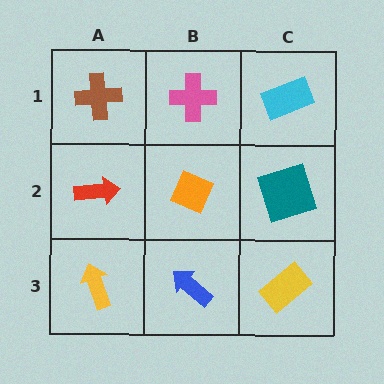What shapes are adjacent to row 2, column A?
A brown cross (row 1, column A), a yellow arrow (row 3, column A), an orange diamond (row 2, column B).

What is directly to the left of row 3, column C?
A blue arrow.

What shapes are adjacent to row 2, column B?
A pink cross (row 1, column B), a blue arrow (row 3, column B), a red arrow (row 2, column A), a teal square (row 2, column C).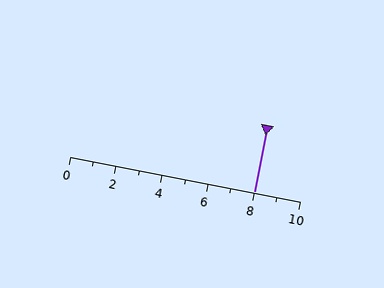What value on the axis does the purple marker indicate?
The marker indicates approximately 8.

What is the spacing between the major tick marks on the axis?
The major ticks are spaced 2 apart.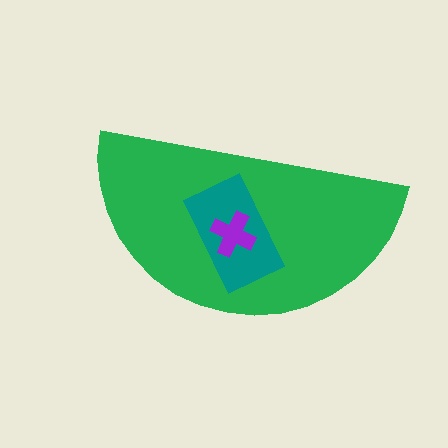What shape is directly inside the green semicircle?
The teal rectangle.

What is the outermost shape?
The green semicircle.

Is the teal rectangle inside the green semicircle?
Yes.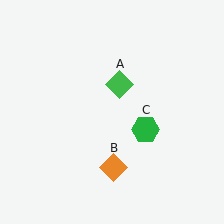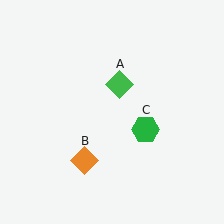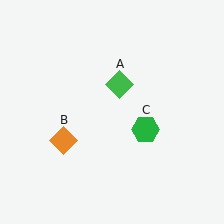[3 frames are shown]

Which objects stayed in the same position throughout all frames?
Green diamond (object A) and green hexagon (object C) remained stationary.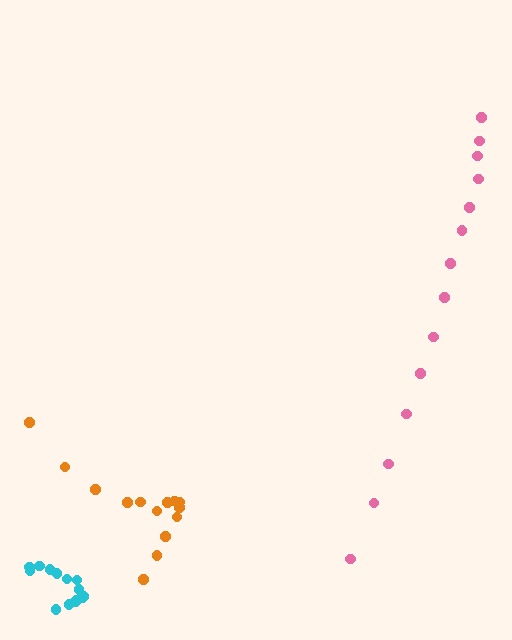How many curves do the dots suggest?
There are 3 distinct paths.